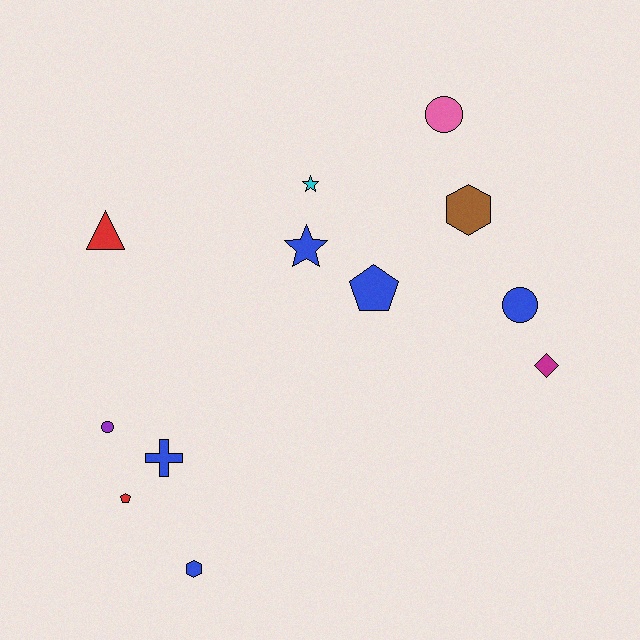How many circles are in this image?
There are 3 circles.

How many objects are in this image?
There are 12 objects.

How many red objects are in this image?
There are 2 red objects.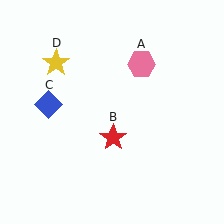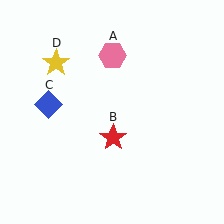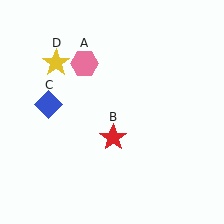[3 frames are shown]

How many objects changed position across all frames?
1 object changed position: pink hexagon (object A).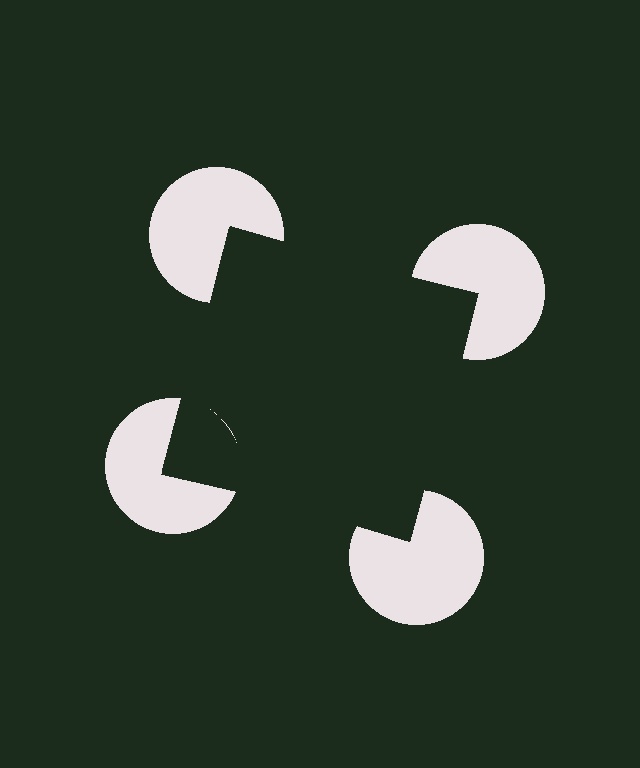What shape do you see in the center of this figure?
An illusory square — its edges are inferred from the aligned wedge cuts in the pac-man discs, not physically drawn.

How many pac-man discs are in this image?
There are 4 — one at each vertex of the illusory square.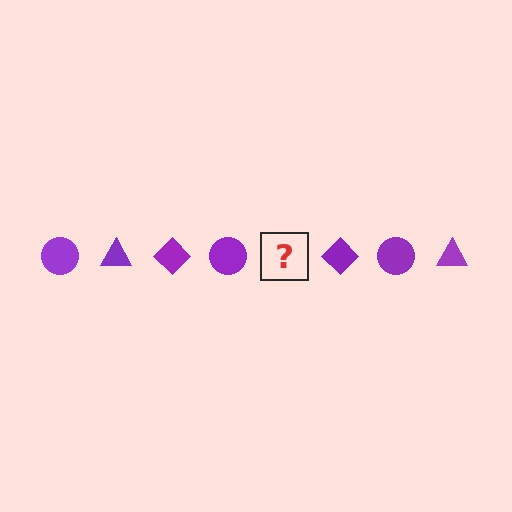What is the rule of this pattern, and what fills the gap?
The rule is that the pattern cycles through circle, triangle, diamond shapes in purple. The gap should be filled with a purple triangle.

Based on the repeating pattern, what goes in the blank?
The blank should be a purple triangle.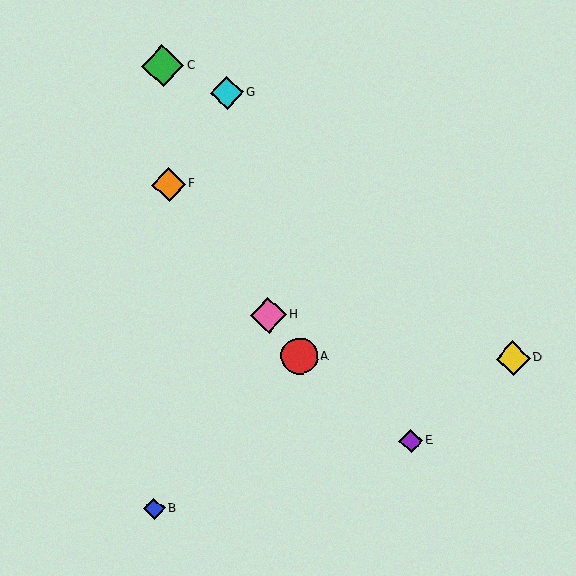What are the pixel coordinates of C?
Object C is at (163, 66).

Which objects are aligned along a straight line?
Objects A, F, H are aligned along a straight line.